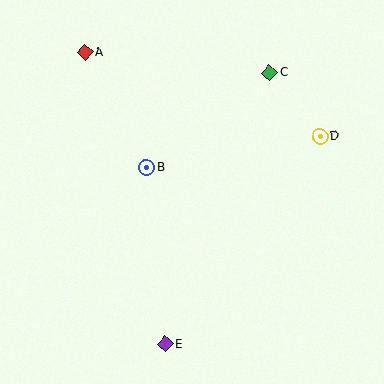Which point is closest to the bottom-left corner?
Point E is closest to the bottom-left corner.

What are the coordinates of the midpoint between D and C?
The midpoint between D and C is at (295, 105).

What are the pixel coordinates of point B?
Point B is at (147, 168).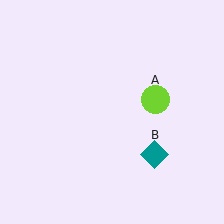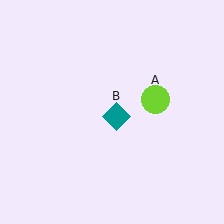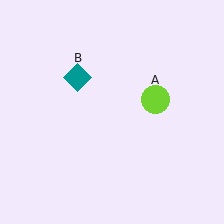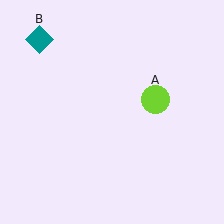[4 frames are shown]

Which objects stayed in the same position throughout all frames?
Lime circle (object A) remained stationary.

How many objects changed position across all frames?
1 object changed position: teal diamond (object B).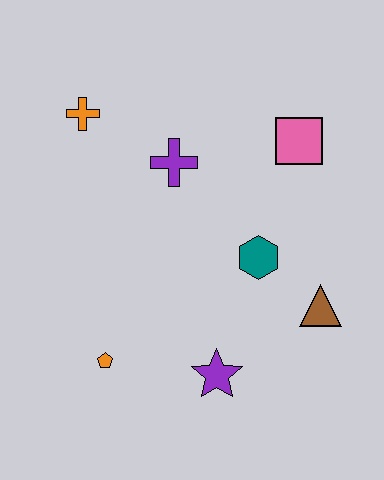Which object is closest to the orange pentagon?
The purple star is closest to the orange pentagon.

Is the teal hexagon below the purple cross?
Yes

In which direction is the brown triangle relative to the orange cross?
The brown triangle is to the right of the orange cross.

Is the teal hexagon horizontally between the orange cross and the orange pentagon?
No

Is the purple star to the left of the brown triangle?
Yes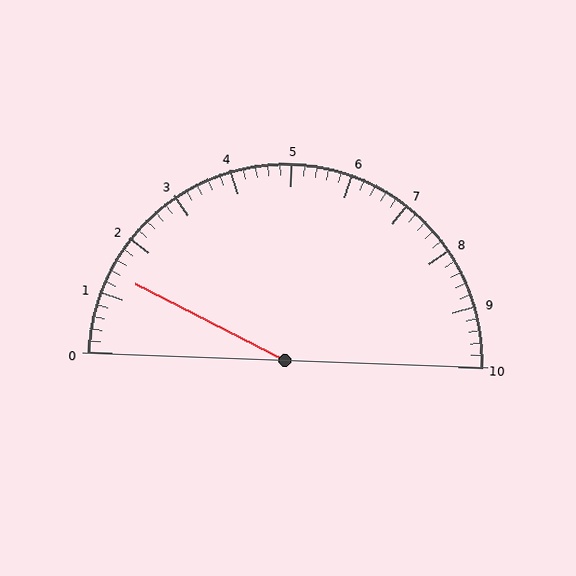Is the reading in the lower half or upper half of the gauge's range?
The reading is in the lower half of the range (0 to 10).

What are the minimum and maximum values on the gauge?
The gauge ranges from 0 to 10.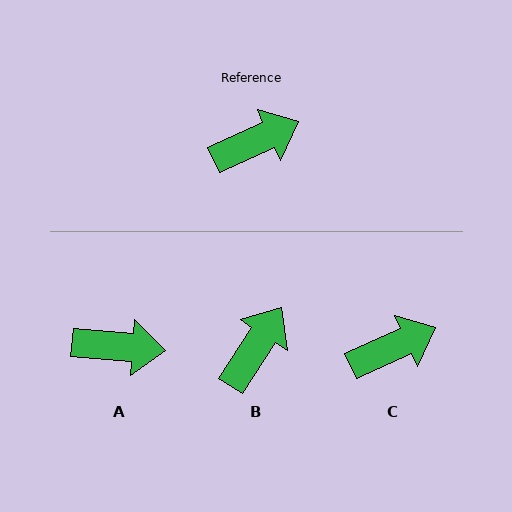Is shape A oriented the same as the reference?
No, it is off by about 29 degrees.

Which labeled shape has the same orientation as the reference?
C.